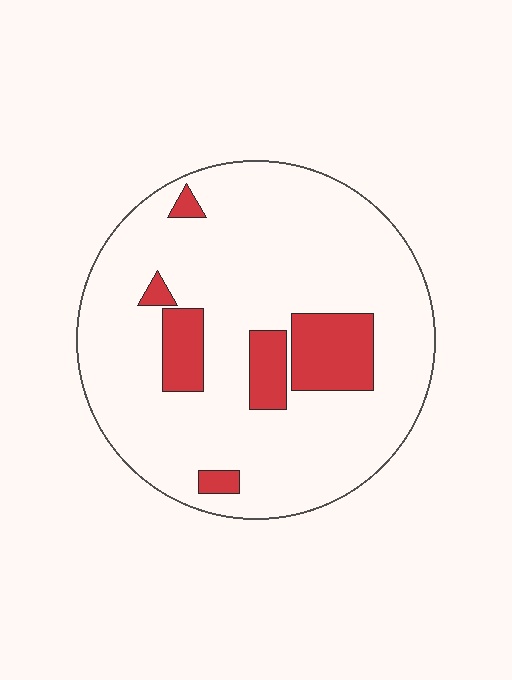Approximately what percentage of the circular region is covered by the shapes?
Approximately 15%.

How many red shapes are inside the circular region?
6.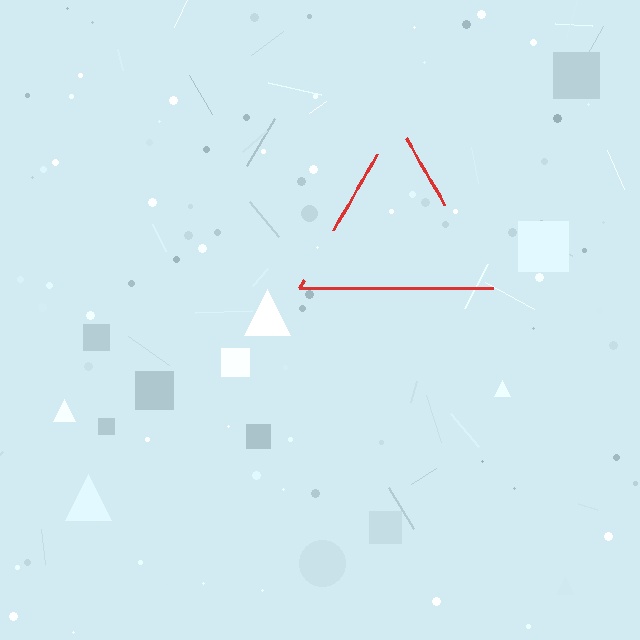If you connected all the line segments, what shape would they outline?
They would outline a triangle.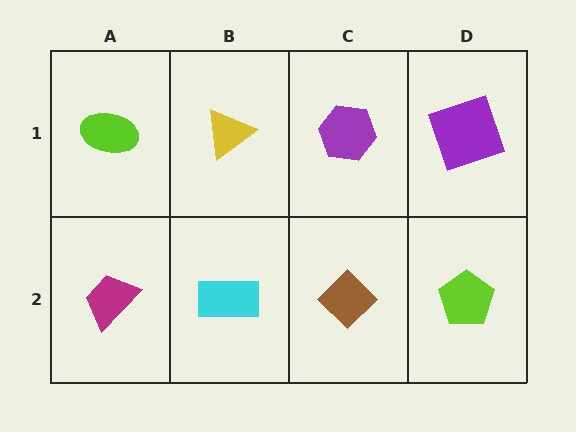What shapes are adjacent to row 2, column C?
A purple hexagon (row 1, column C), a cyan rectangle (row 2, column B), a lime pentagon (row 2, column D).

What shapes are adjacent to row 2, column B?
A yellow triangle (row 1, column B), a magenta trapezoid (row 2, column A), a brown diamond (row 2, column C).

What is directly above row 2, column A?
A lime ellipse.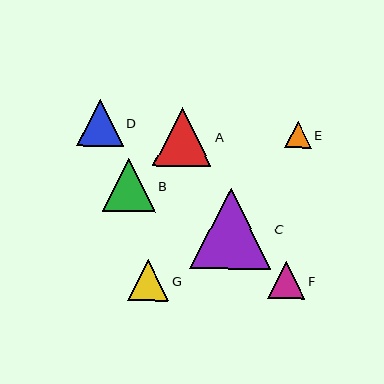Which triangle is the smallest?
Triangle E is the smallest with a size of approximately 26 pixels.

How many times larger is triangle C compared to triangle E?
Triangle C is approximately 3.1 times the size of triangle E.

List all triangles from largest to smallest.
From largest to smallest: C, A, B, D, G, F, E.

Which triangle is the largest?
Triangle C is the largest with a size of approximately 81 pixels.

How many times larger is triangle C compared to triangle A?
Triangle C is approximately 1.4 times the size of triangle A.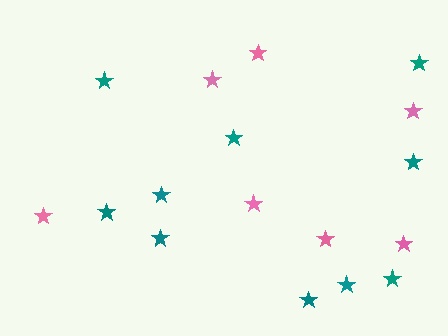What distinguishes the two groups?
There are 2 groups: one group of teal stars (10) and one group of pink stars (7).